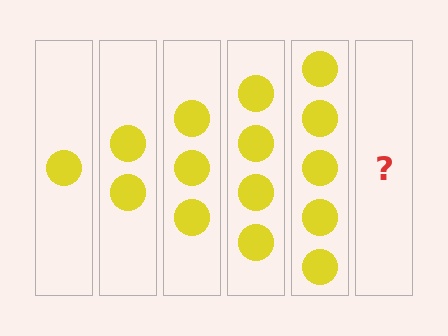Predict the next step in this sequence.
The next step is 6 circles.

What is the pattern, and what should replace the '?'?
The pattern is that each step adds one more circle. The '?' should be 6 circles.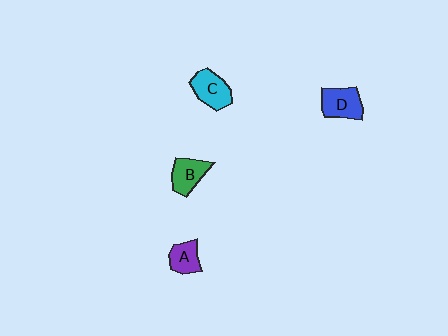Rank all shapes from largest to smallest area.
From largest to smallest: C (cyan), D (blue), B (green), A (purple).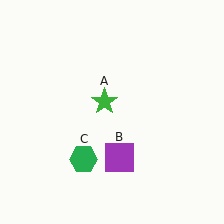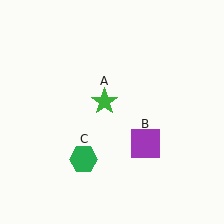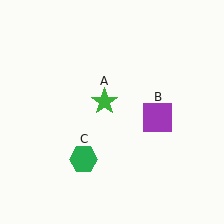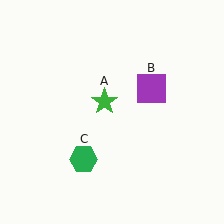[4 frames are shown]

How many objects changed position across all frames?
1 object changed position: purple square (object B).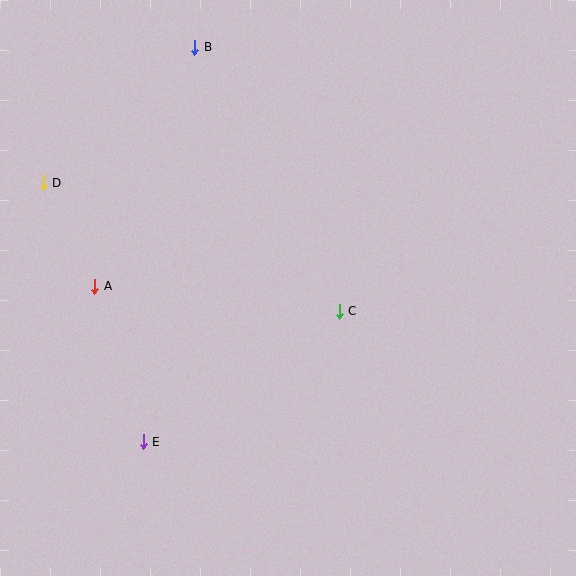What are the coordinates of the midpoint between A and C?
The midpoint between A and C is at (217, 299).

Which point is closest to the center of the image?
Point C at (339, 311) is closest to the center.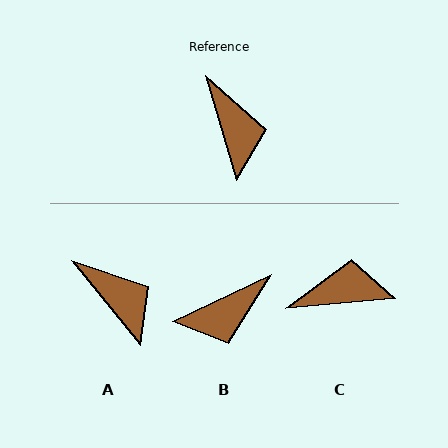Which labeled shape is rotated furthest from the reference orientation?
B, about 81 degrees away.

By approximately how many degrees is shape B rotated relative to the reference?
Approximately 81 degrees clockwise.